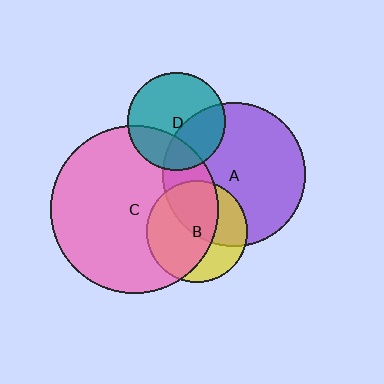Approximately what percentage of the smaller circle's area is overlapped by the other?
Approximately 65%.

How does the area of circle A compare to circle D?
Approximately 2.1 times.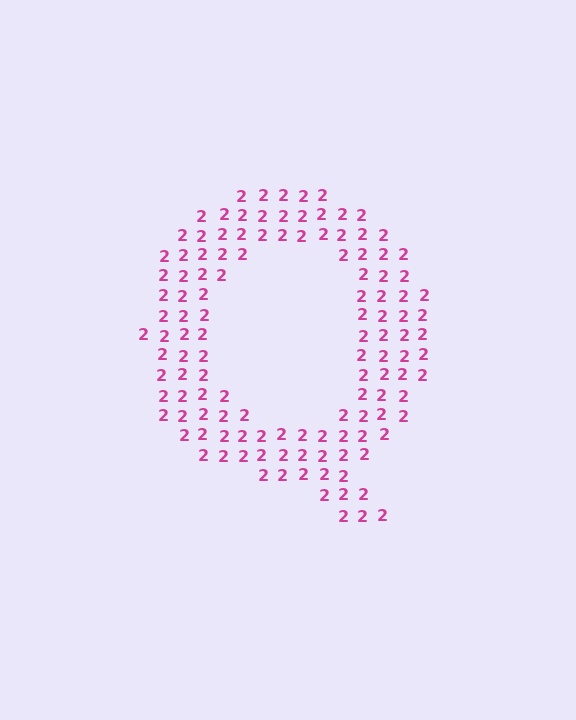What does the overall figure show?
The overall figure shows the letter Q.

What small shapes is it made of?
It is made of small digit 2's.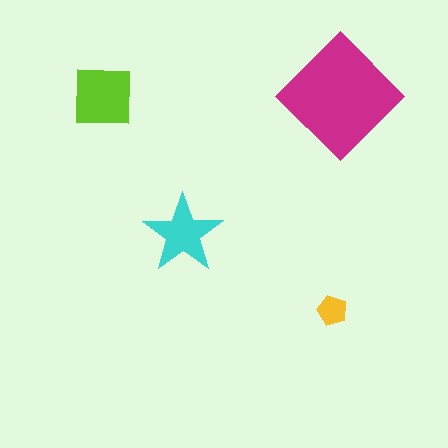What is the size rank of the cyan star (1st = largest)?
3rd.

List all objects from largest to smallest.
The magenta diamond, the lime square, the cyan star, the yellow pentagon.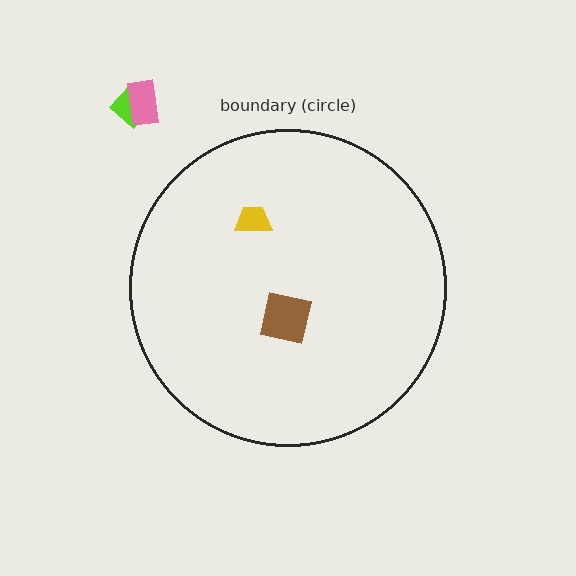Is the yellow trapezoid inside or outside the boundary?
Inside.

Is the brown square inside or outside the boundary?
Inside.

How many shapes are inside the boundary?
2 inside, 2 outside.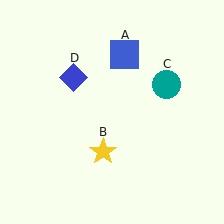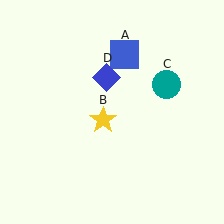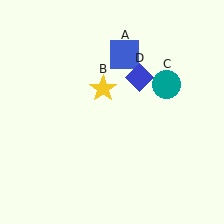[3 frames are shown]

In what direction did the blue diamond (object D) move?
The blue diamond (object D) moved right.